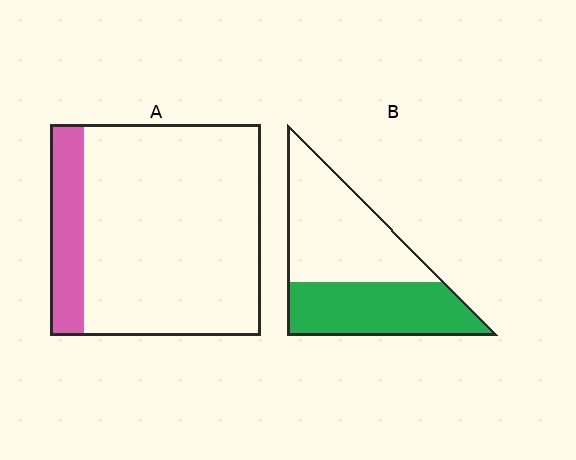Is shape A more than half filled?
No.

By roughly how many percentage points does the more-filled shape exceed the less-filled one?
By roughly 30 percentage points (B over A).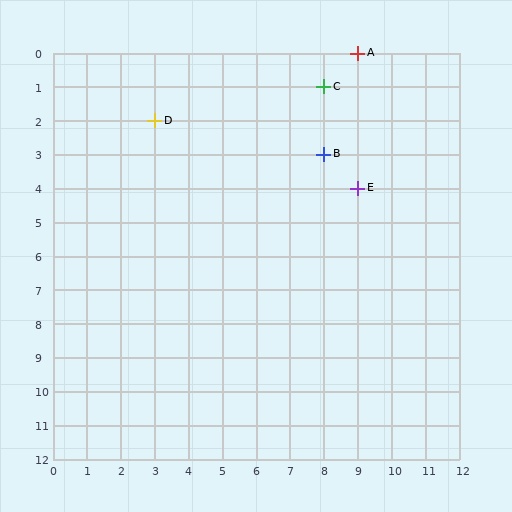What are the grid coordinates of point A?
Point A is at grid coordinates (9, 0).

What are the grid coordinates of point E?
Point E is at grid coordinates (9, 4).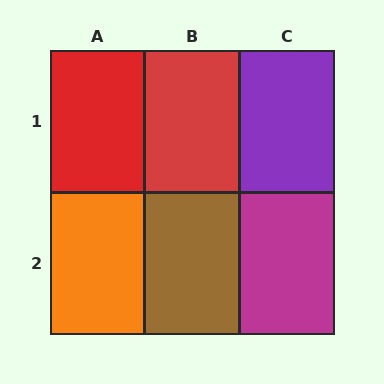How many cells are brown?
1 cell is brown.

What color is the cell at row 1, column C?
Purple.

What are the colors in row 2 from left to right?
Orange, brown, magenta.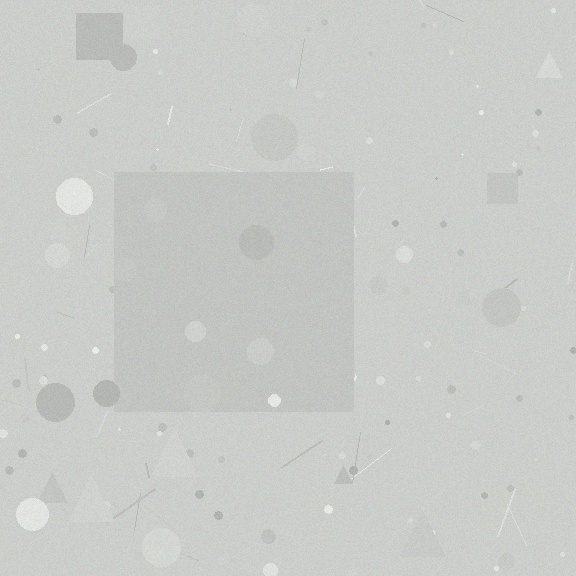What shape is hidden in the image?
A square is hidden in the image.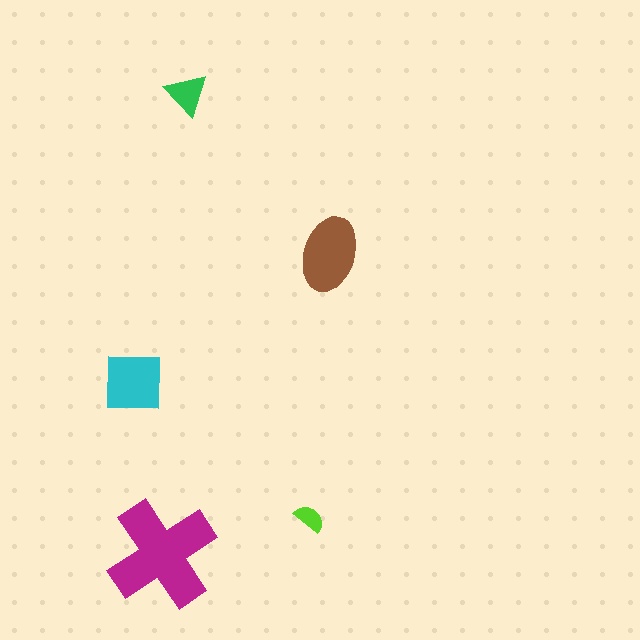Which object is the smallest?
The lime semicircle.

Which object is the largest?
The magenta cross.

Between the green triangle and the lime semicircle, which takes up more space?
The green triangle.